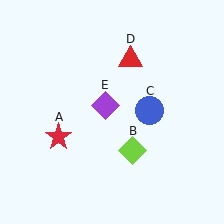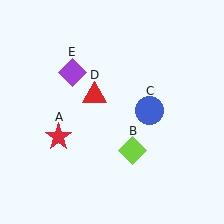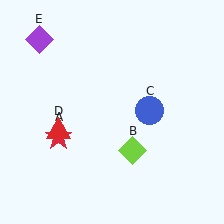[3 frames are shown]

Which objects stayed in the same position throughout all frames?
Red star (object A) and lime diamond (object B) and blue circle (object C) remained stationary.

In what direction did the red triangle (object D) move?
The red triangle (object D) moved down and to the left.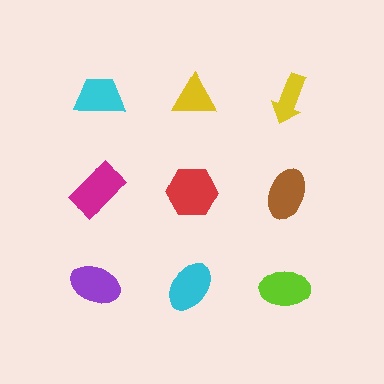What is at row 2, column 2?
A red hexagon.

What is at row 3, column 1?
A purple ellipse.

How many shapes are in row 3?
3 shapes.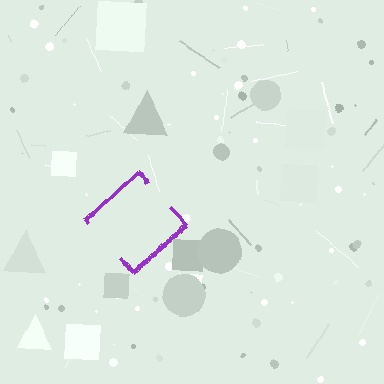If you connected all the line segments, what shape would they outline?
They would outline a diamond.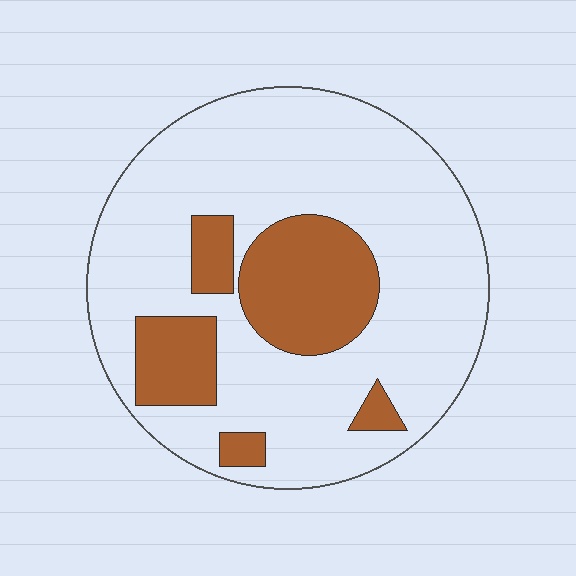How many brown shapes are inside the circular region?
5.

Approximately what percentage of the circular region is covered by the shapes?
Approximately 25%.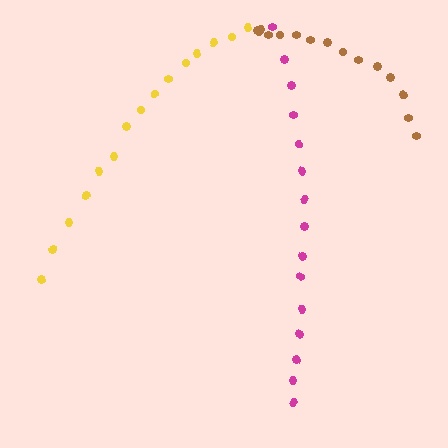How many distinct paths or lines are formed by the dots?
There are 3 distinct paths.